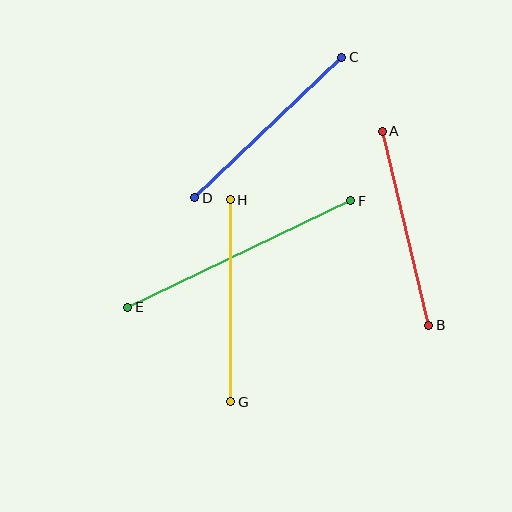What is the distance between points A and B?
The distance is approximately 199 pixels.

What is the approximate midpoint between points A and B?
The midpoint is at approximately (406, 228) pixels.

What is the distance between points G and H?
The distance is approximately 202 pixels.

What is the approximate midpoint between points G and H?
The midpoint is at approximately (231, 301) pixels.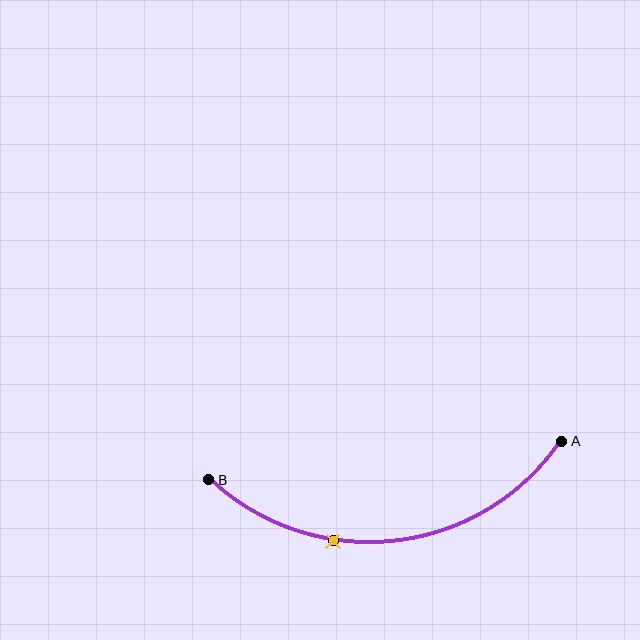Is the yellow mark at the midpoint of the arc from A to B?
No. The yellow mark lies on the arc but is closer to endpoint B. The arc midpoint would be at the point on the curve equidistant along the arc from both A and B.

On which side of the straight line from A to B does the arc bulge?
The arc bulges below the straight line connecting A and B.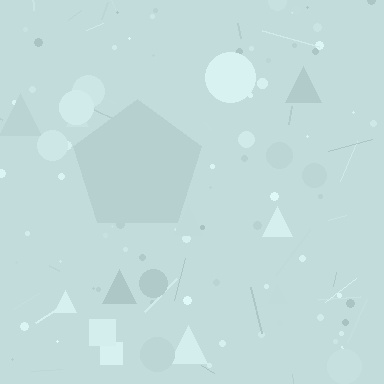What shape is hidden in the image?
A pentagon is hidden in the image.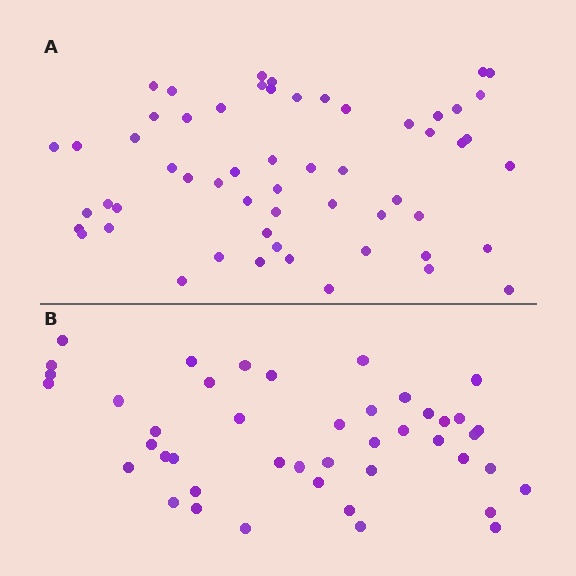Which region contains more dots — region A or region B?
Region A (the top region) has more dots.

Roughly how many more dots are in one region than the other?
Region A has approximately 15 more dots than region B.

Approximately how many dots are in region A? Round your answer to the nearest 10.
About 60 dots. (The exact count is 57, which rounds to 60.)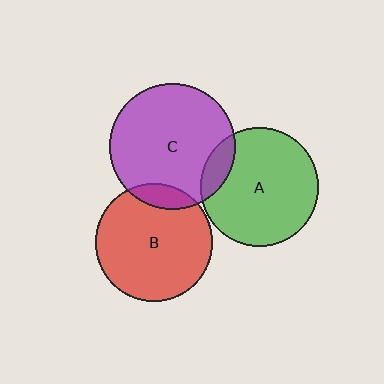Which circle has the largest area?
Circle C (purple).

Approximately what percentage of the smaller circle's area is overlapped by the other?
Approximately 10%.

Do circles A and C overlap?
Yes.